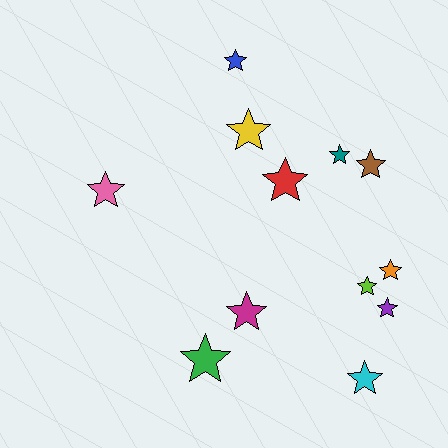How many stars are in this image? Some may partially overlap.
There are 12 stars.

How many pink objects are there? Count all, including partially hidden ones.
There is 1 pink object.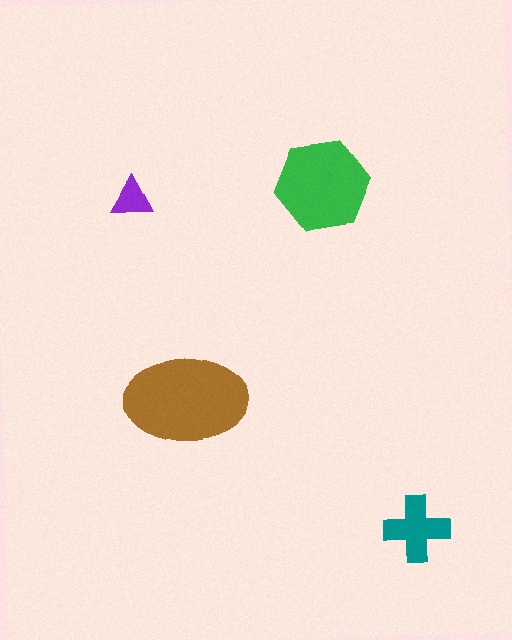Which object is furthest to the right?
The teal cross is rightmost.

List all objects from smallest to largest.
The purple triangle, the teal cross, the green hexagon, the brown ellipse.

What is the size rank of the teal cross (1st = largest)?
3rd.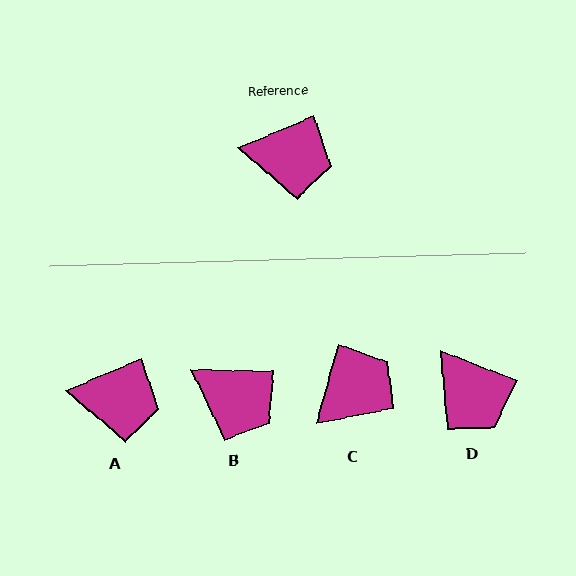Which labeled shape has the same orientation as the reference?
A.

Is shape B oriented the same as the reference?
No, it is off by about 24 degrees.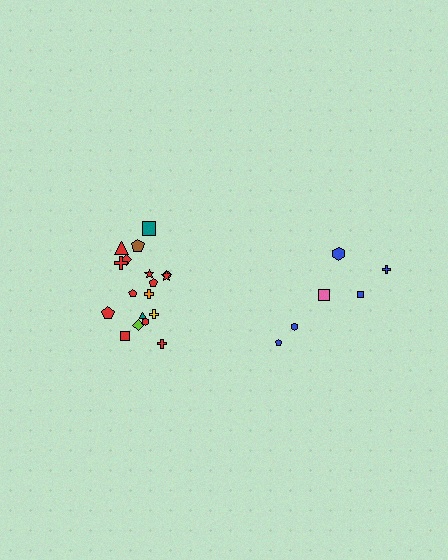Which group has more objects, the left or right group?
The left group.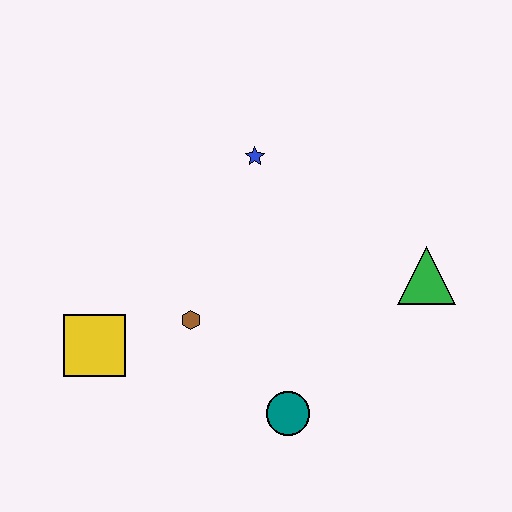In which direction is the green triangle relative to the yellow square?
The green triangle is to the right of the yellow square.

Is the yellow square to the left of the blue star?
Yes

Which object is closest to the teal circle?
The brown hexagon is closest to the teal circle.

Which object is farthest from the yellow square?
The green triangle is farthest from the yellow square.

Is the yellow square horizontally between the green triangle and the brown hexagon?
No